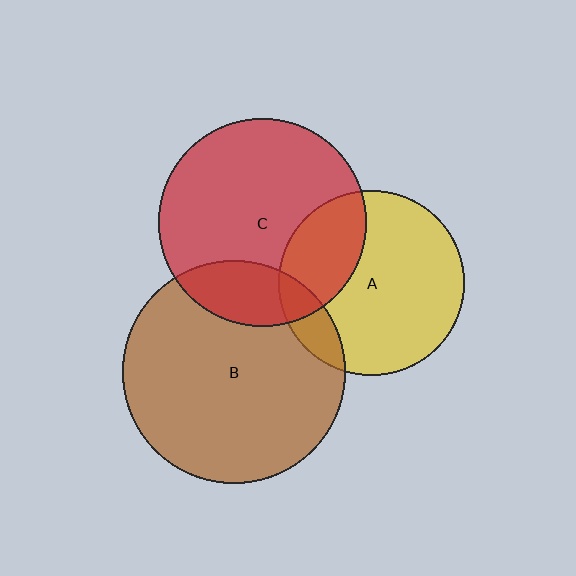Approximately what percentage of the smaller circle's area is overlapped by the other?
Approximately 20%.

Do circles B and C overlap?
Yes.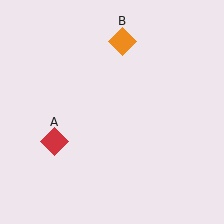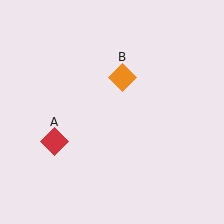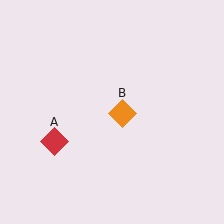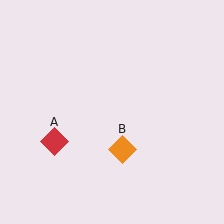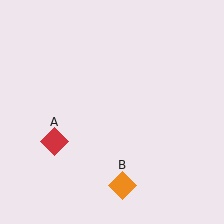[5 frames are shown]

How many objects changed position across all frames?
1 object changed position: orange diamond (object B).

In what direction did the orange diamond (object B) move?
The orange diamond (object B) moved down.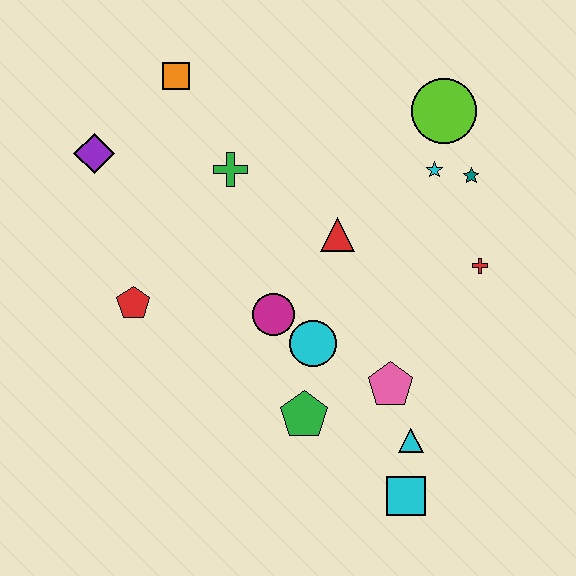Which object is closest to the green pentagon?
The cyan circle is closest to the green pentagon.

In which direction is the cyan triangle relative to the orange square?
The cyan triangle is below the orange square.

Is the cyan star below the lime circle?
Yes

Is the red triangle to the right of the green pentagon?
Yes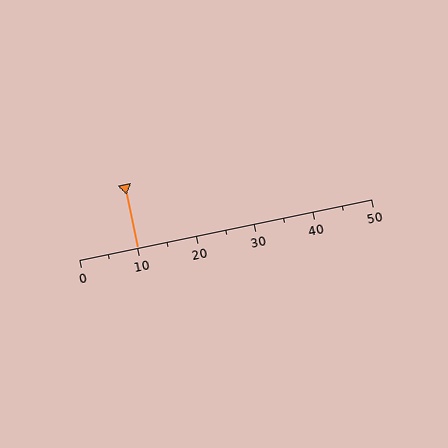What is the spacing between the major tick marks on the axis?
The major ticks are spaced 10 apart.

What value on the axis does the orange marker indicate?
The marker indicates approximately 10.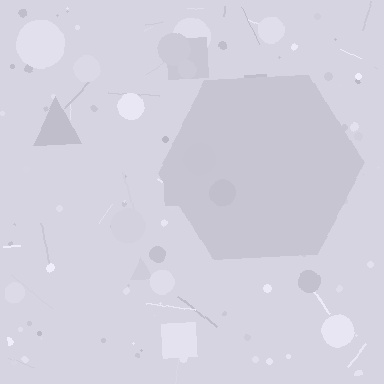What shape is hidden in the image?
A hexagon is hidden in the image.